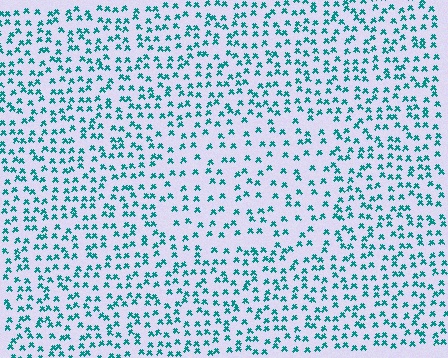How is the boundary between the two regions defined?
The boundary is defined by a change in element density (approximately 1.7x ratio). All elements are the same color, size, and shape.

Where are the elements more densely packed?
The elements are more densely packed outside the rectangle boundary.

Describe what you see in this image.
The image contains small teal elements arranged at two different densities. A rectangle-shaped region is visible where the elements are less densely packed than the surrounding area.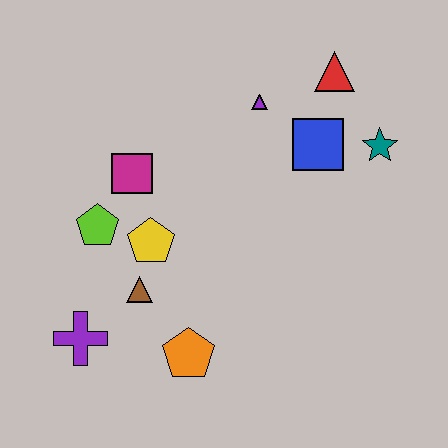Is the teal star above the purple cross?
Yes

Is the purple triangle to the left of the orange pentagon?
No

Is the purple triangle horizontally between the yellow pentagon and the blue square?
Yes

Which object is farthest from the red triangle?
The purple cross is farthest from the red triangle.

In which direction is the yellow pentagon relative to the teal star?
The yellow pentagon is to the left of the teal star.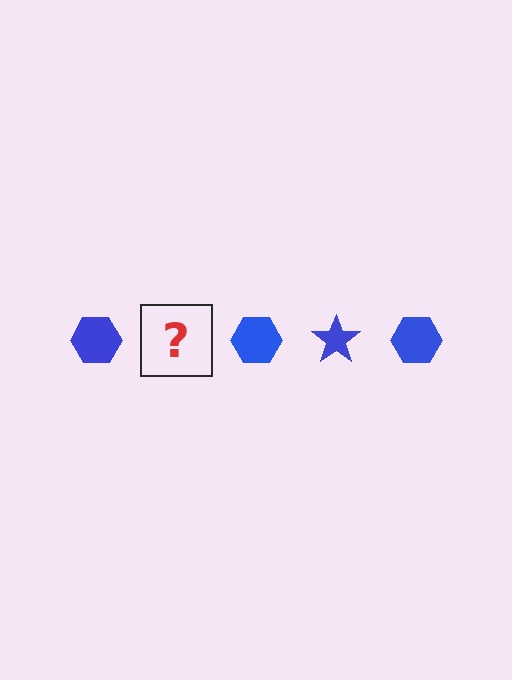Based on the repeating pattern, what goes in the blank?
The blank should be a blue star.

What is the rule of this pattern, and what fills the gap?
The rule is that the pattern cycles through hexagon, star shapes in blue. The gap should be filled with a blue star.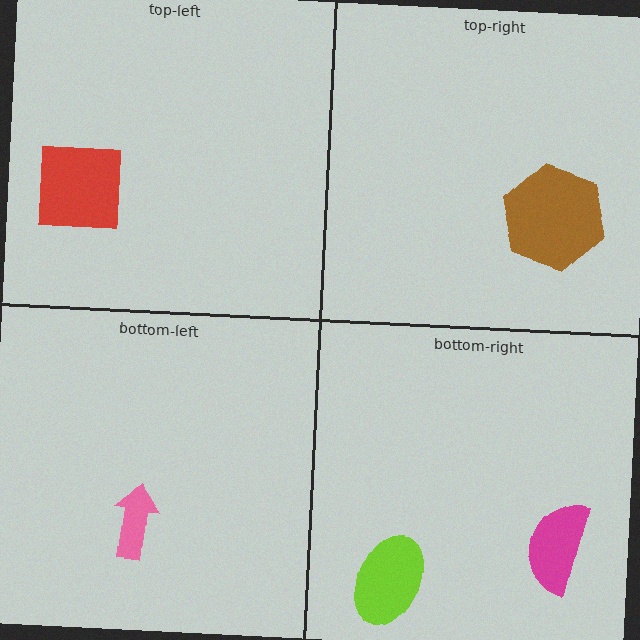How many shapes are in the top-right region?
1.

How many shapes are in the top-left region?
1.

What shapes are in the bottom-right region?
The magenta semicircle, the lime ellipse.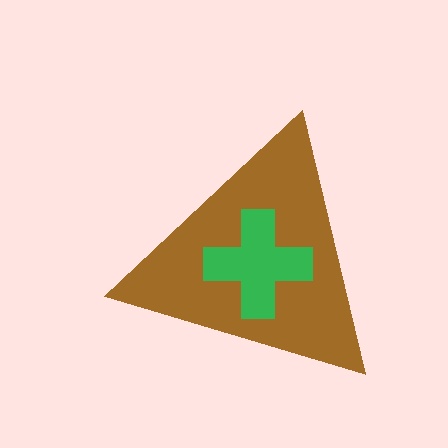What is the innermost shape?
The green cross.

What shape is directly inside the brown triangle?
The green cross.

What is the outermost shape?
The brown triangle.